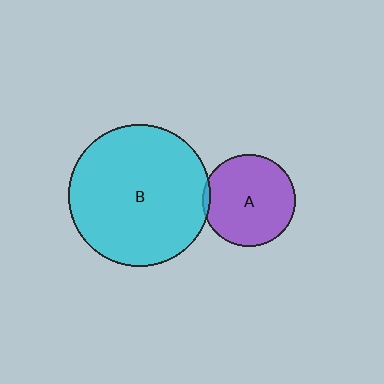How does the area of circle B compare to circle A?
Approximately 2.3 times.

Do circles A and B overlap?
Yes.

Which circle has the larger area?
Circle B (cyan).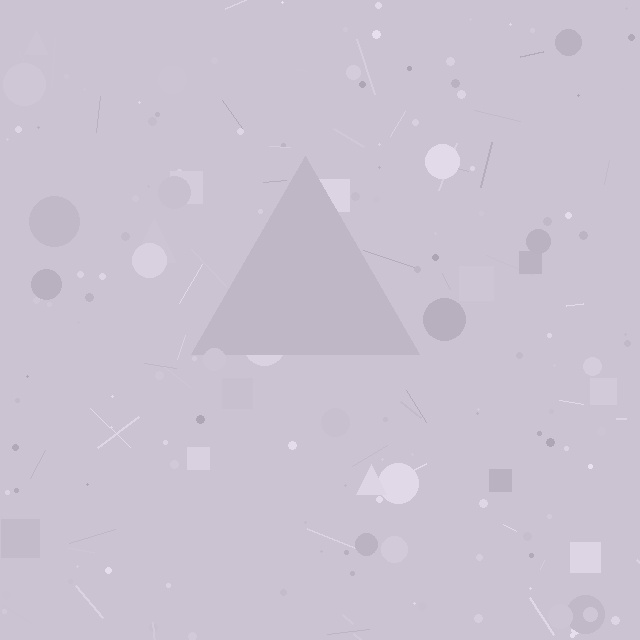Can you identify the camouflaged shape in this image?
The camouflaged shape is a triangle.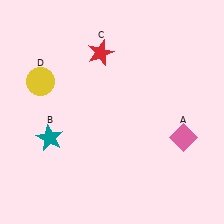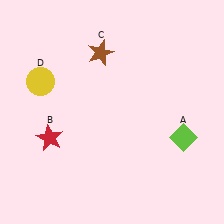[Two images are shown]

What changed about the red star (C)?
In Image 1, C is red. In Image 2, it changed to brown.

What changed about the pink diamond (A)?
In Image 1, A is pink. In Image 2, it changed to lime.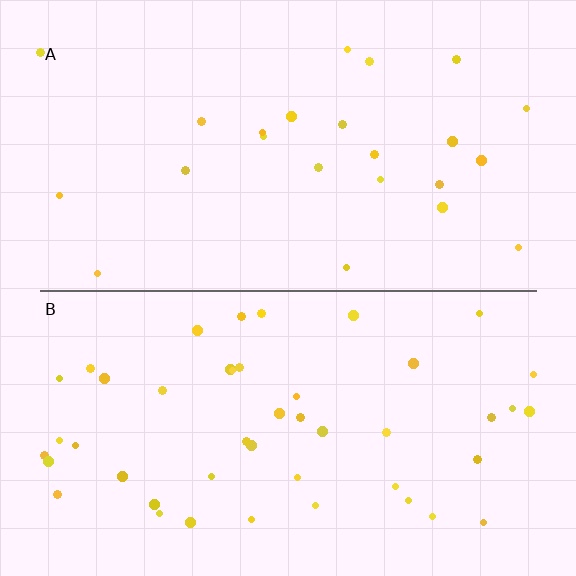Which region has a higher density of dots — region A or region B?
B (the bottom).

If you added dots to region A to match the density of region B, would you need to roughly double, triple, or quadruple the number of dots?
Approximately double.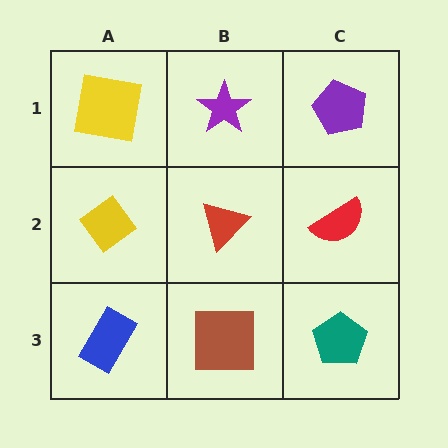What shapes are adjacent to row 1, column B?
A red triangle (row 2, column B), a yellow square (row 1, column A), a purple pentagon (row 1, column C).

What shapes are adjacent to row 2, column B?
A purple star (row 1, column B), a brown square (row 3, column B), a yellow diamond (row 2, column A), a red semicircle (row 2, column C).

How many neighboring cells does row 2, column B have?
4.